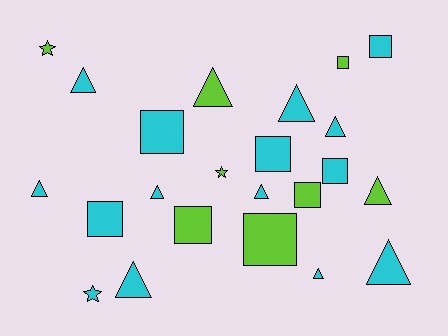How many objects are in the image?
There are 23 objects.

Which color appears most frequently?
Cyan, with 15 objects.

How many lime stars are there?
There are 2 lime stars.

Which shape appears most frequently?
Triangle, with 11 objects.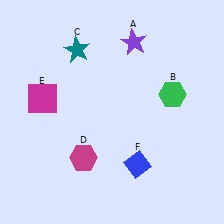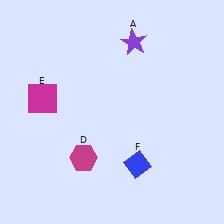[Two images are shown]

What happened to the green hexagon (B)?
The green hexagon (B) was removed in Image 2. It was in the top-right area of Image 1.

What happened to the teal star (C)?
The teal star (C) was removed in Image 2. It was in the top-left area of Image 1.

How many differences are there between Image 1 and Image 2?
There are 2 differences between the two images.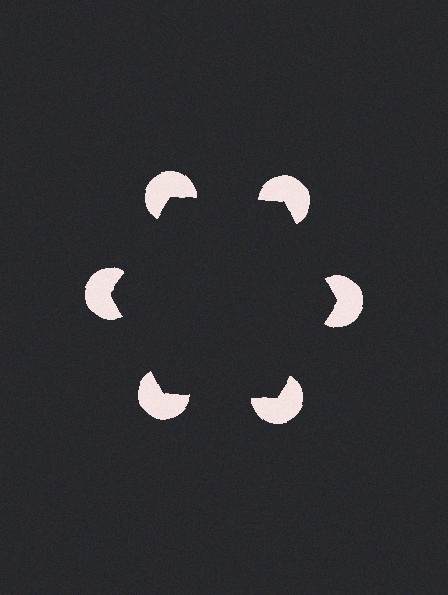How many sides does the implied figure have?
6 sides.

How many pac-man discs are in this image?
There are 6 — one at each vertex of the illusory hexagon.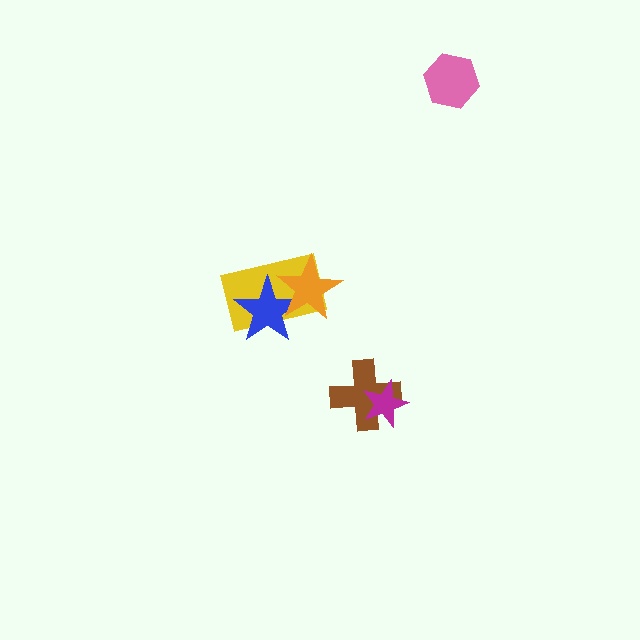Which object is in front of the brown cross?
The magenta star is in front of the brown cross.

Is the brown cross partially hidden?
Yes, it is partially covered by another shape.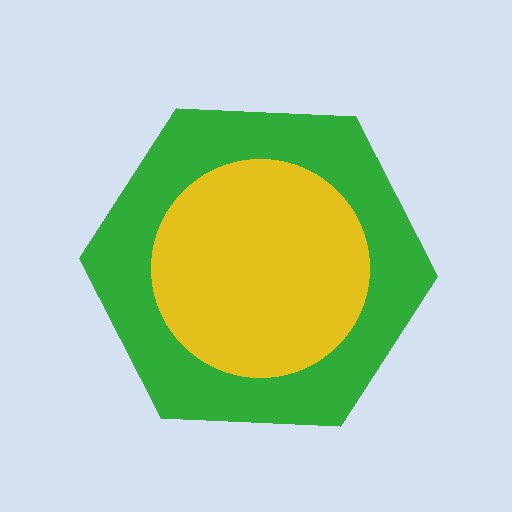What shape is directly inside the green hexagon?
The yellow circle.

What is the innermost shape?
The yellow circle.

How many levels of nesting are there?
2.